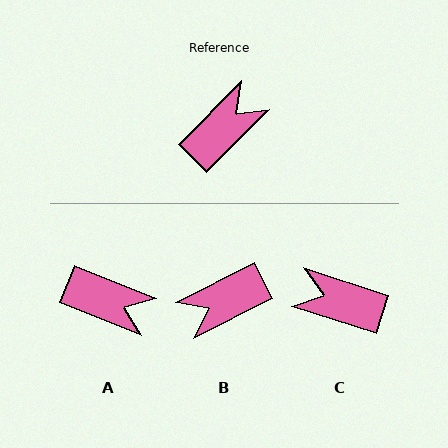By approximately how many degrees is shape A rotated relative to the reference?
Approximately 67 degrees clockwise.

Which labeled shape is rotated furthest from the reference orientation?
B, about 162 degrees away.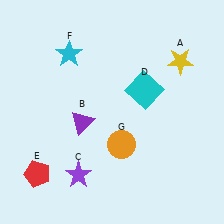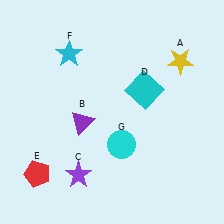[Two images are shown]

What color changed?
The circle (G) changed from orange in Image 1 to cyan in Image 2.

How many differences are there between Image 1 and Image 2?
There is 1 difference between the two images.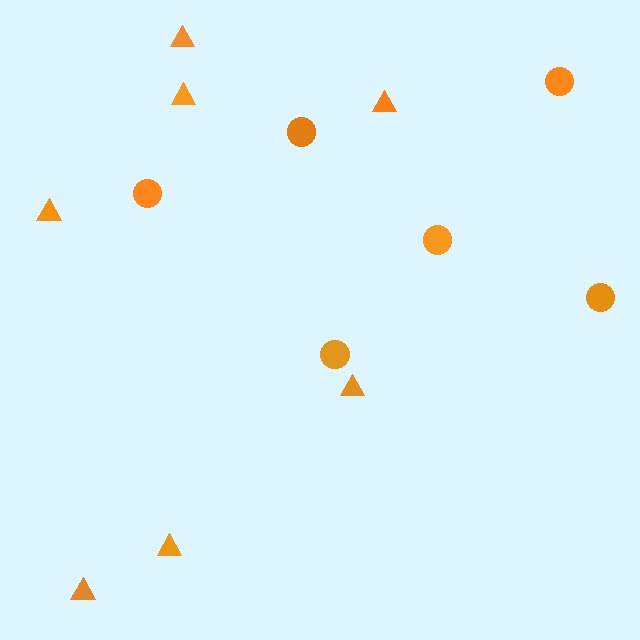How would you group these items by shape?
There are 2 groups: one group of triangles (7) and one group of circles (6).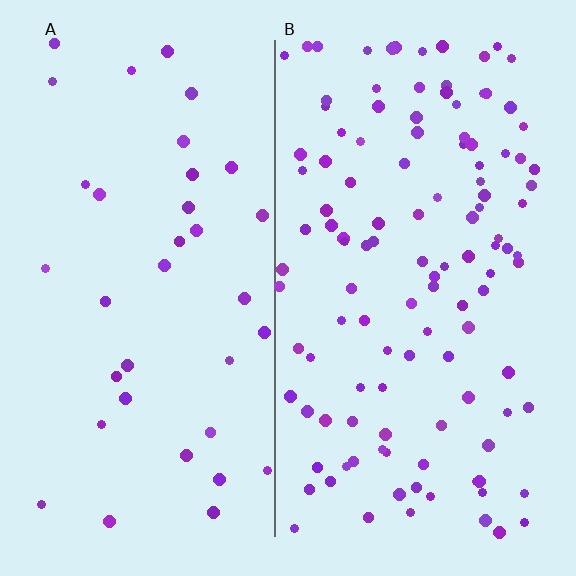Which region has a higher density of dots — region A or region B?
B (the right).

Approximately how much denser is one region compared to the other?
Approximately 3.3× — region B over region A.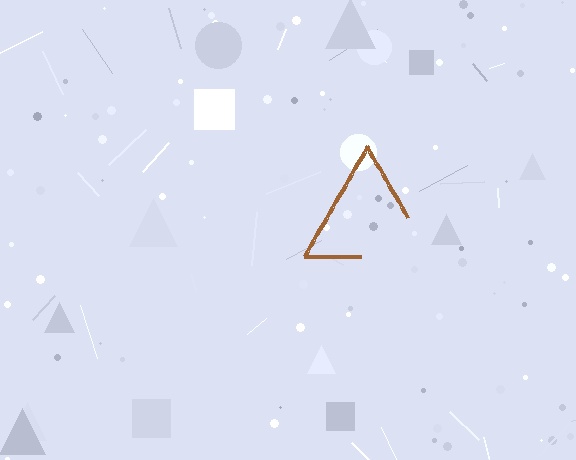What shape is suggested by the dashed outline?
The dashed outline suggests a triangle.